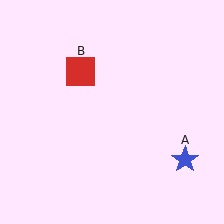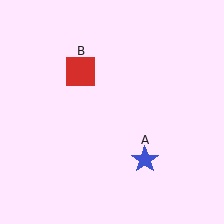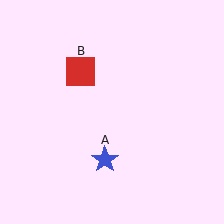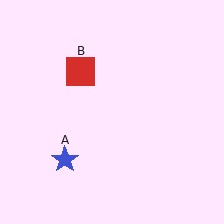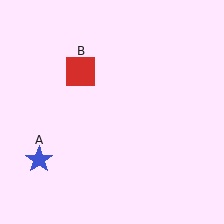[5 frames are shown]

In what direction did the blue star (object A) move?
The blue star (object A) moved left.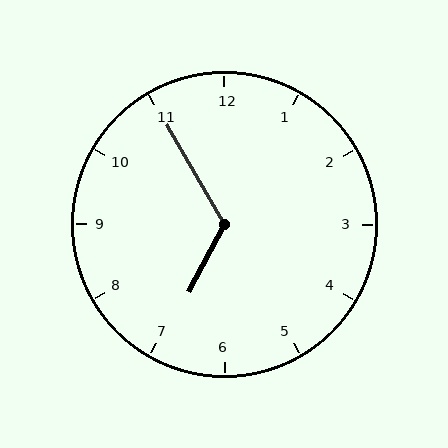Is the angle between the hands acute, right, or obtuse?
It is obtuse.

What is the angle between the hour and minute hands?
Approximately 122 degrees.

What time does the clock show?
6:55.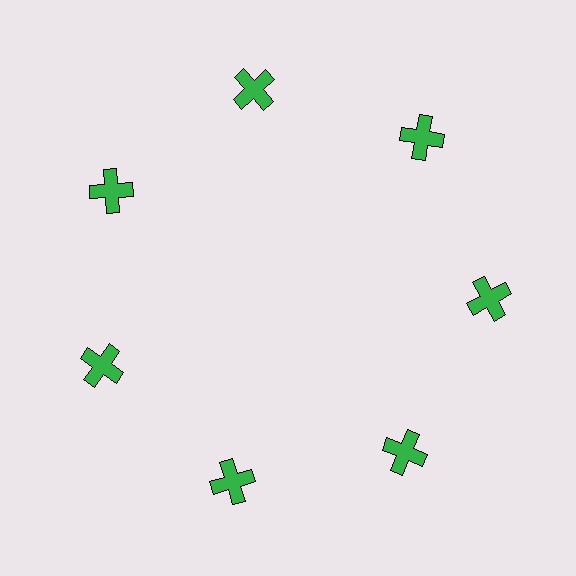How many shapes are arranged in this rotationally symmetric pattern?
There are 7 shapes, arranged in 7 groups of 1.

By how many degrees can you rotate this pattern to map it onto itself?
The pattern maps onto itself every 51 degrees of rotation.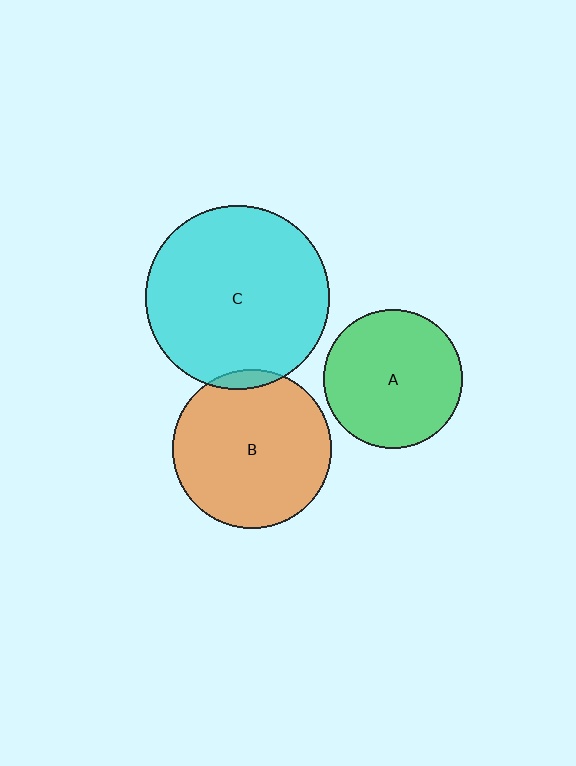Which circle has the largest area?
Circle C (cyan).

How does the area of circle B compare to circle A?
Approximately 1.3 times.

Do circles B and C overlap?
Yes.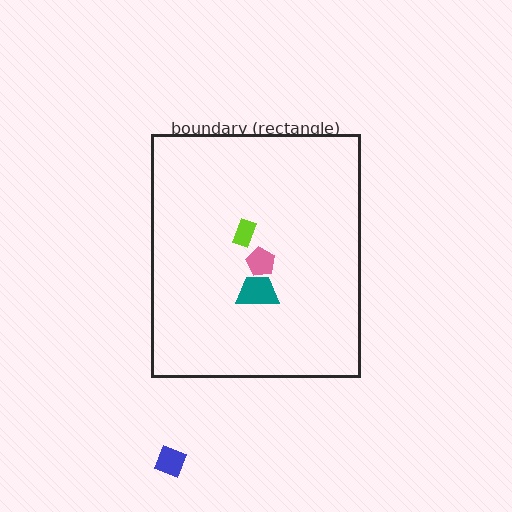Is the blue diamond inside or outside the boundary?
Outside.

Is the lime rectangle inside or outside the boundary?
Inside.